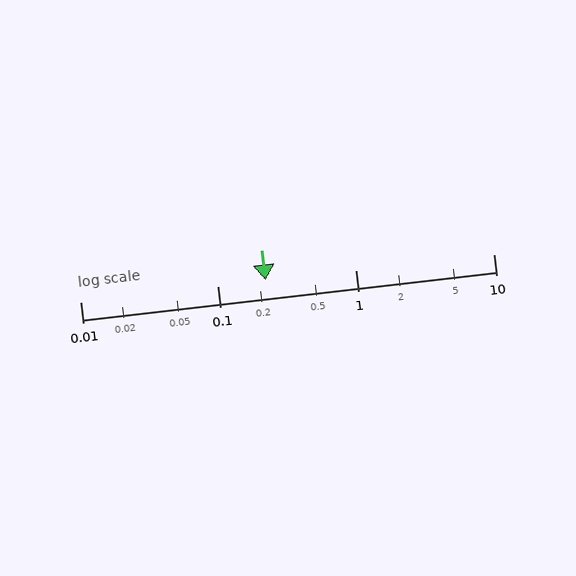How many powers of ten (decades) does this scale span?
The scale spans 3 decades, from 0.01 to 10.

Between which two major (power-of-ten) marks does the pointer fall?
The pointer is between 0.1 and 1.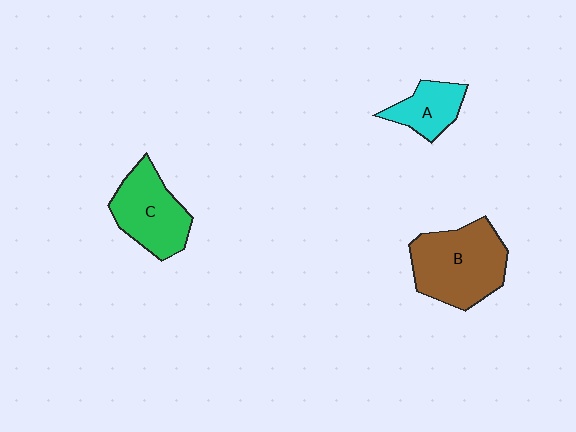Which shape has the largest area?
Shape B (brown).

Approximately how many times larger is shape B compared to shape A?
Approximately 2.1 times.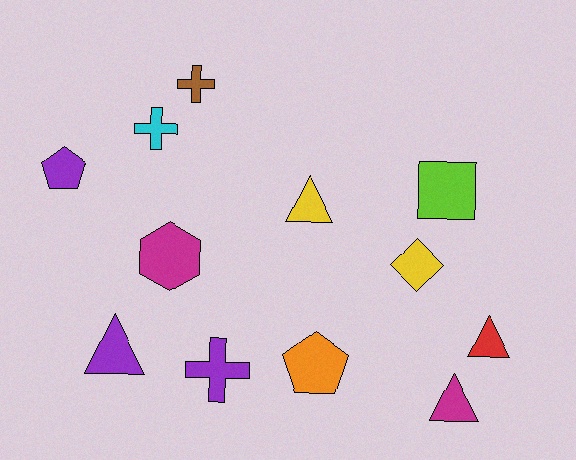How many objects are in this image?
There are 12 objects.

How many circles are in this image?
There are no circles.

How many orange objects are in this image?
There is 1 orange object.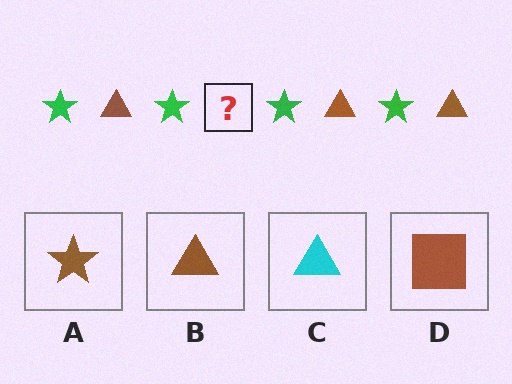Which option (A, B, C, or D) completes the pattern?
B.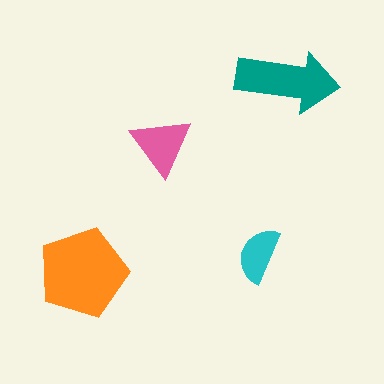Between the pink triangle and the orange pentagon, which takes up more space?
The orange pentagon.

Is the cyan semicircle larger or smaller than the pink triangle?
Smaller.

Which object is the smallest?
The cyan semicircle.